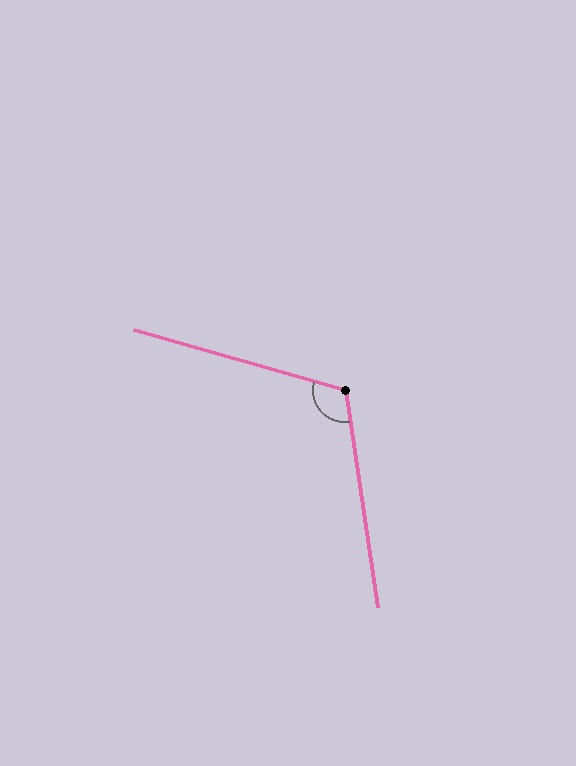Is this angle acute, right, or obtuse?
It is obtuse.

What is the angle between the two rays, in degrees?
Approximately 114 degrees.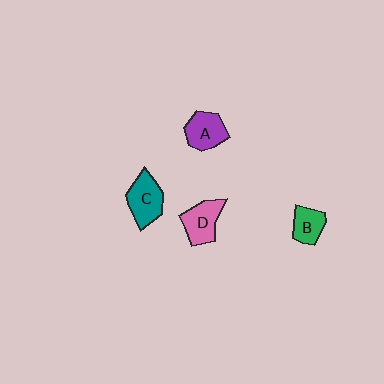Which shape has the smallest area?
Shape B (green).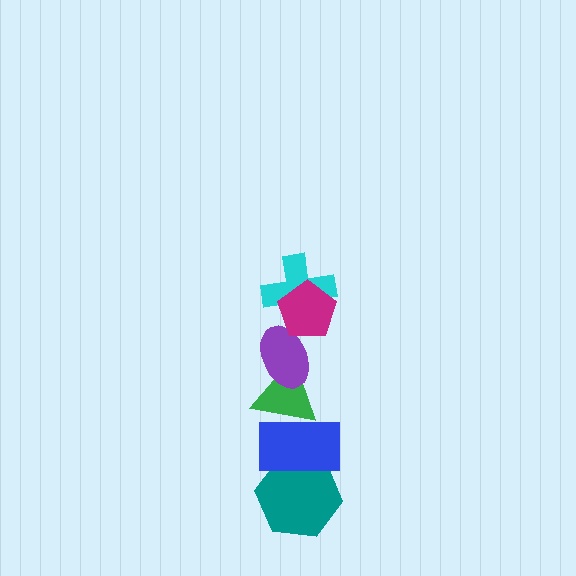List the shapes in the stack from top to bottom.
From top to bottom: the magenta pentagon, the cyan cross, the purple ellipse, the green triangle, the blue rectangle, the teal hexagon.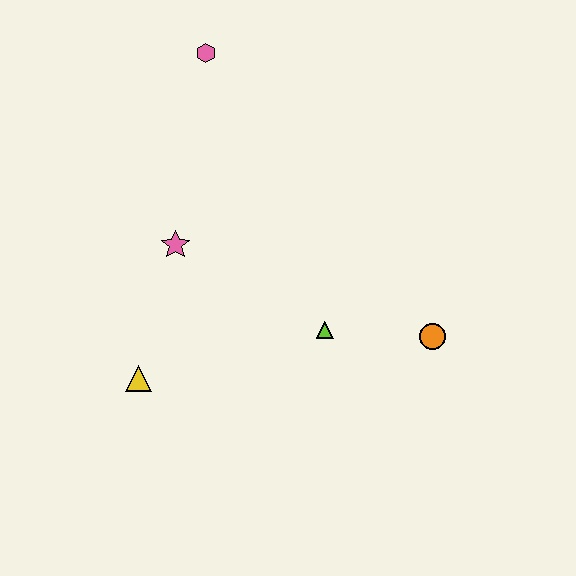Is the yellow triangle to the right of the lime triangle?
No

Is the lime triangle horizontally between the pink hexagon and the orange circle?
Yes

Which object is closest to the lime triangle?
The orange circle is closest to the lime triangle.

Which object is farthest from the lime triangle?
The pink hexagon is farthest from the lime triangle.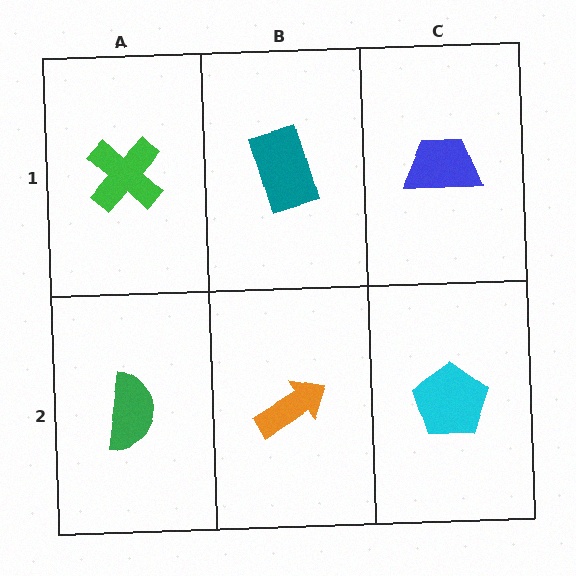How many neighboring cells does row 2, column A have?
2.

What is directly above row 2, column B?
A teal rectangle.